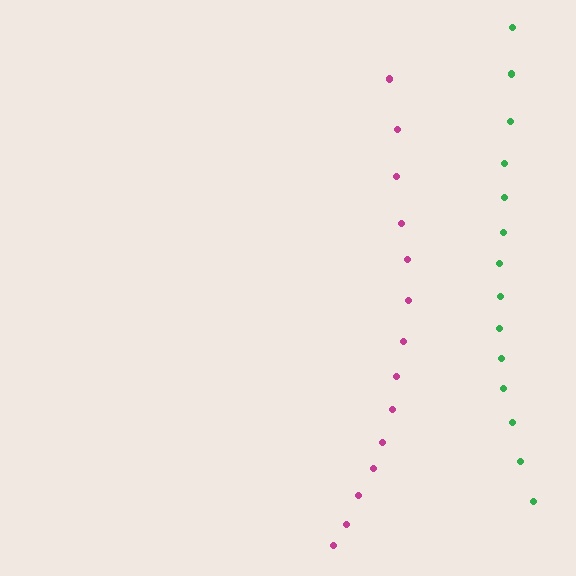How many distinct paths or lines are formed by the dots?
There are 2 distinct paths.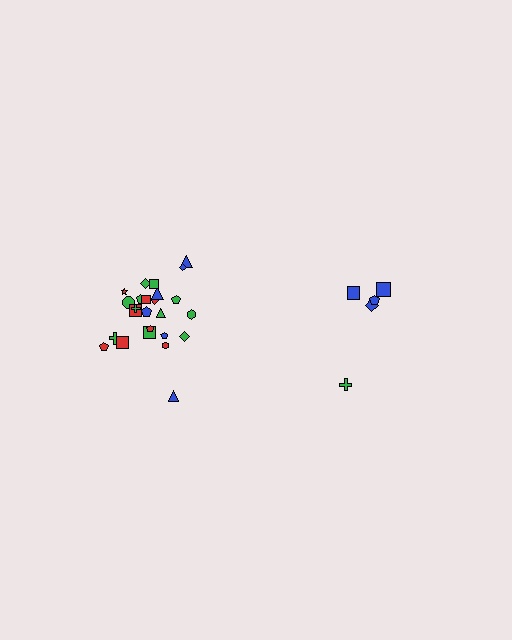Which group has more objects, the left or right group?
The left group.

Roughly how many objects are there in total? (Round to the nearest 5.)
Roughly 30 objects in total.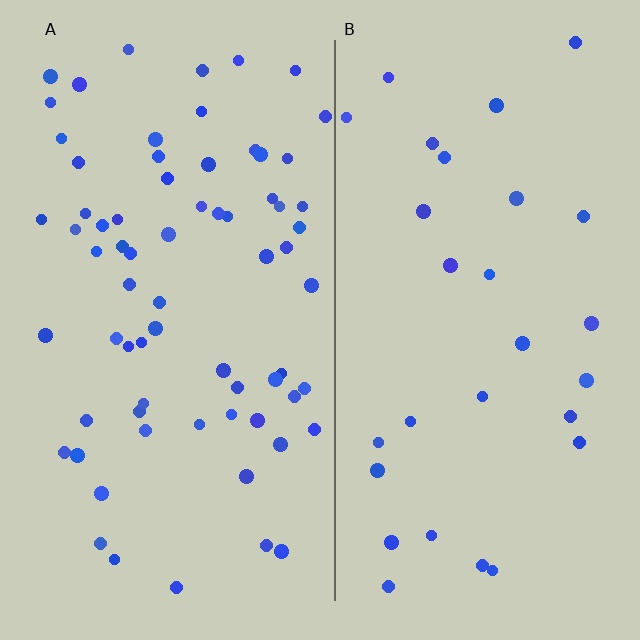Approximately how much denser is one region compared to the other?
Approximately 2.5× — region A over region B.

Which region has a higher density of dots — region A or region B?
A (the left).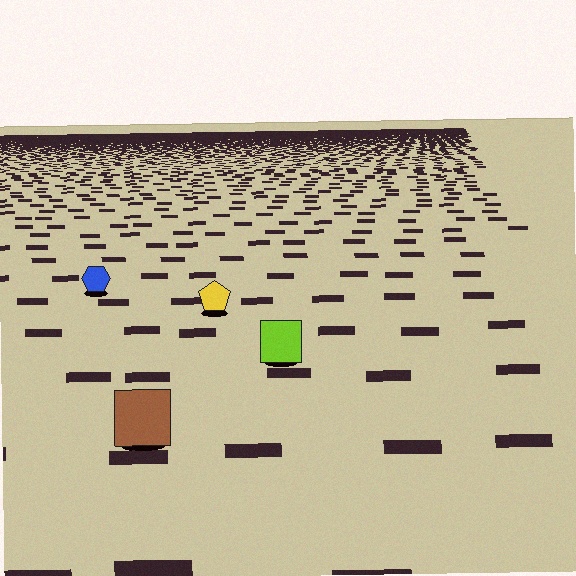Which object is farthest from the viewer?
The blue hexagon is farthest from the viewer. It appears smaller and the ground texture around it is denser.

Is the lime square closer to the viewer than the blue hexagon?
Yes. The lime square is closer — you can tell from the texture gradient: the ground texture is coarser near it.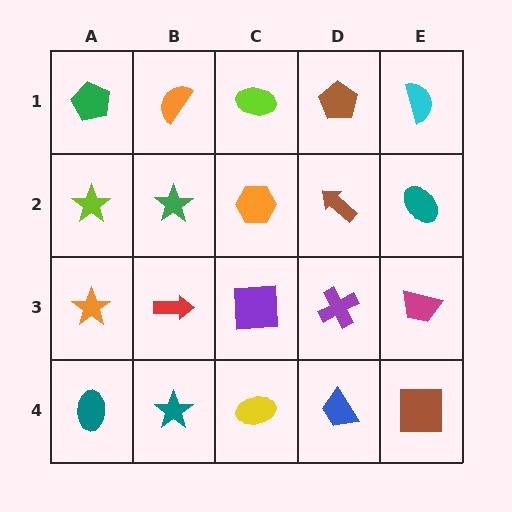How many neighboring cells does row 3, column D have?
4.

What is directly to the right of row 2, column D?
A teal ellipse.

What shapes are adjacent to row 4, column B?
A red arrow (row 3, column B), a teal ellipse (row 4, column A), a yellow ellipse (row 4, column C).